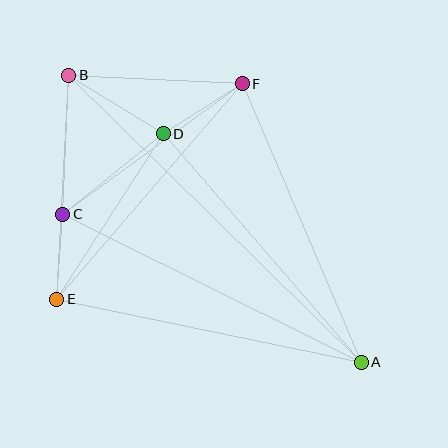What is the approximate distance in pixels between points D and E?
The distance between D and E is approximately 197 pixels.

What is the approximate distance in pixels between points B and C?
The distance between B and C is approximately 139 pixels.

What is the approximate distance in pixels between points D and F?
The distance between D and F is approximately 93 pixels.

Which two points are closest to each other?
Points C and E are closest to each other.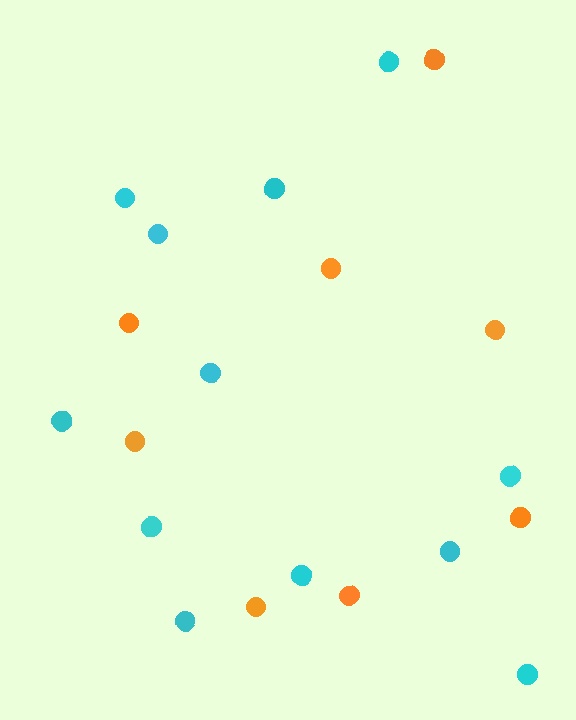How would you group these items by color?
There are 2 groups: one group of cyan circles (12) and one group of orange circles (8).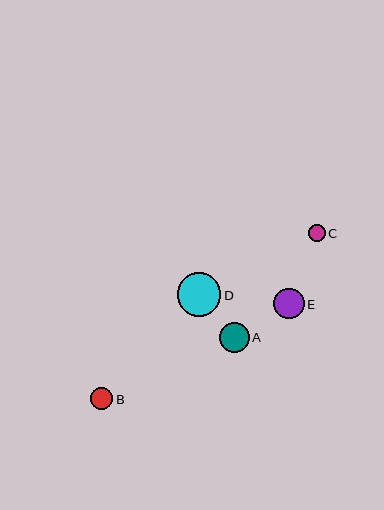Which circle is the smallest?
Circle C is the smallest with a size of approximately 17 pixels.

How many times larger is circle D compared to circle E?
Circle D is approximately 1.4 times the size of circle E.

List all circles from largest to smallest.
From largest to smallest: D, E, A, B, C.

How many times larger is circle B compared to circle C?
Circle B is approximately 1.3 times the size of circle C.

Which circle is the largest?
Circle D is the largest with a size of approximately 43 pixels.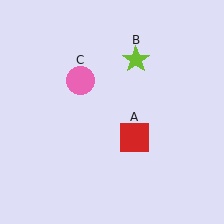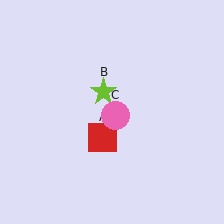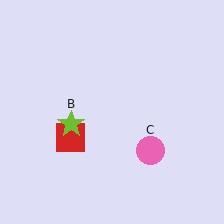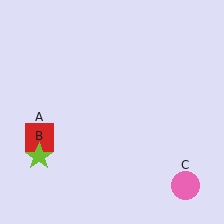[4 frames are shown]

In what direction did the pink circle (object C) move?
The pink circle (object C) moved down and to the right.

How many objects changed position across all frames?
3 objects changed position: red square (object A), lime star (object B), pink circle (object C).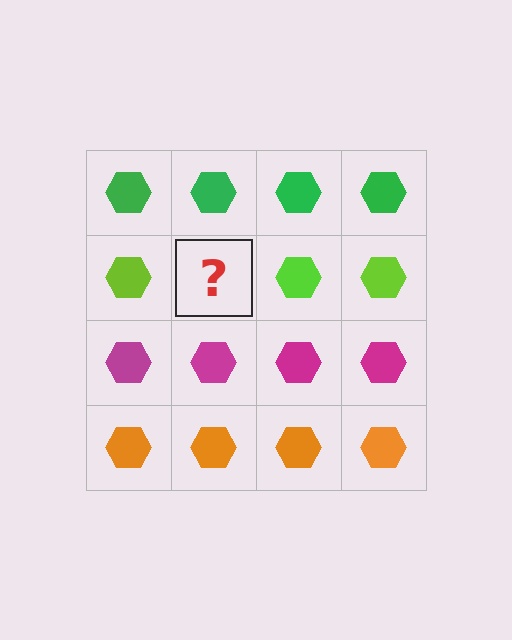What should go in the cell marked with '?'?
The missing cell should contain a lime hexagon.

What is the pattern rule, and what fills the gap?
The rule is that each row has a consistent color. The gap should be filled with a lime hexagon.